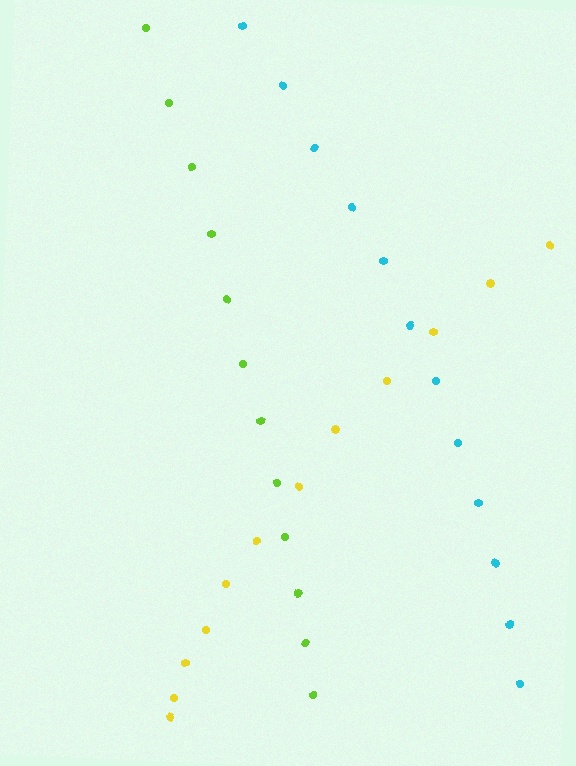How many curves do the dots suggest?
There are 3 distinct paths.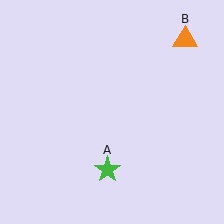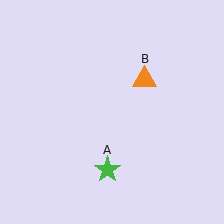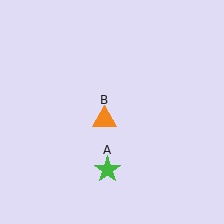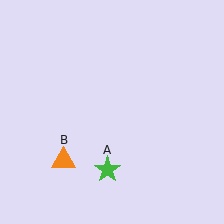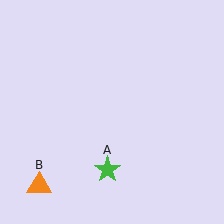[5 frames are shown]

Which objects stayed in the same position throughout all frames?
Green star (object A) remained stationary.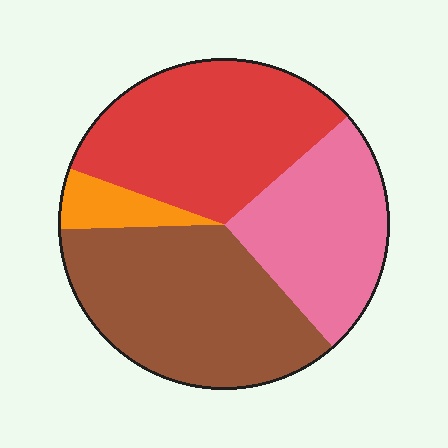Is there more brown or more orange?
Brown.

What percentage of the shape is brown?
Brown takes up about three eighths (3/8) of the shape.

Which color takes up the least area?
Orange, at roughly 5%.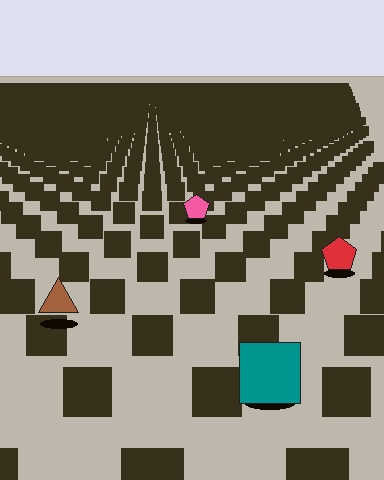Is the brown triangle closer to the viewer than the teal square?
No. The teal square is closer — you can tell from the texture gradient: the ground texture is coarser near it.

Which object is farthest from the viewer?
The pink pentagon is farthest from the viewer. It appears smaller and the ground texture around it is denser.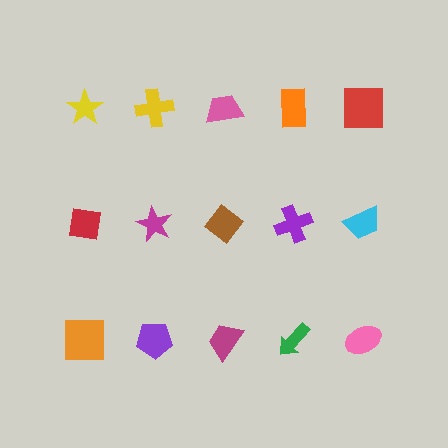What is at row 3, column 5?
A pink ellipse.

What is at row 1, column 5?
A red square.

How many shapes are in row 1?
5 shapes.